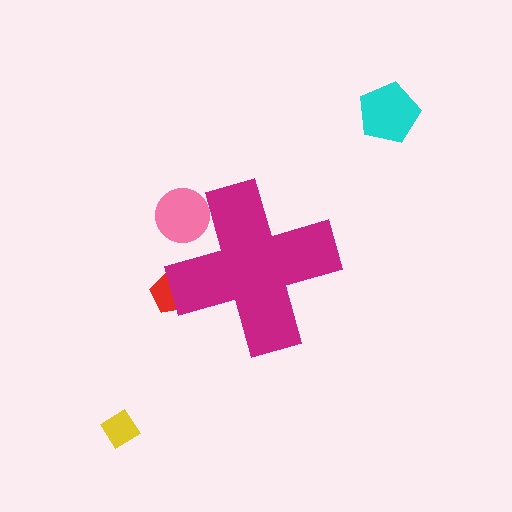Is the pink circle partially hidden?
Yes, the pink circle is partially hidden behind the magenta cross.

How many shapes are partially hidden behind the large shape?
2 shapes are partially hidden.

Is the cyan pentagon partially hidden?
No, the cyan pentagon is fully visible.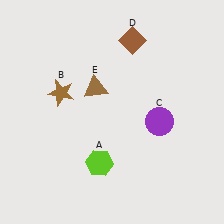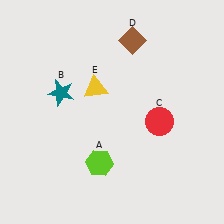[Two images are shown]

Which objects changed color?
B changed from brown to teal. C changed from purple to red. E changed from brown to yellow.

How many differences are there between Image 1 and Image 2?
There are 3 differences between the two images.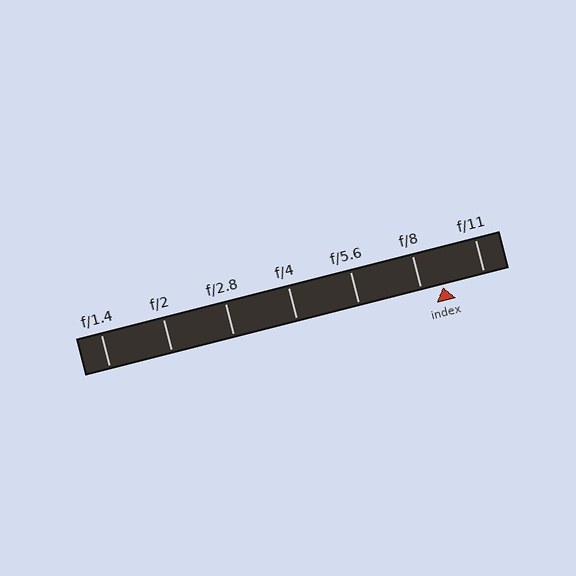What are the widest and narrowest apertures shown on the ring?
The widest aperture shown is f/1.4 and the narrowest is f/11.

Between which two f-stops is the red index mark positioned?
The index mark is between f/8 and f/11.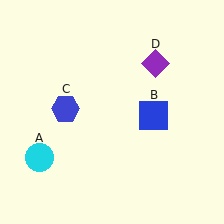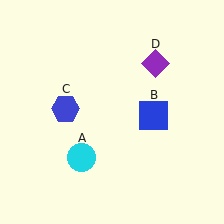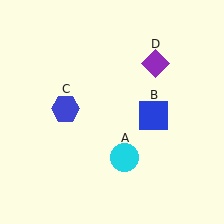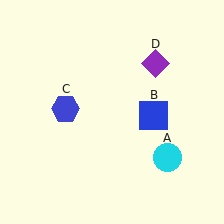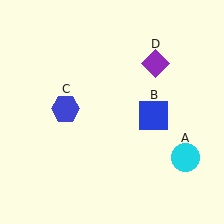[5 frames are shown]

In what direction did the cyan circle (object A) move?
The cyan circle (object A) moved right.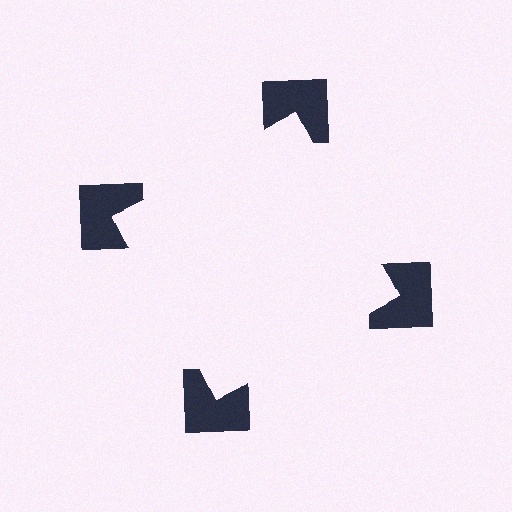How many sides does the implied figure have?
4 sides.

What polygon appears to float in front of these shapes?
An illusory square — its edges are inferred from the aligned wedge cuts in the notched squares, not physically drawn.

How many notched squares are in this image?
There are 4 — one at each vertex of the illusory square.